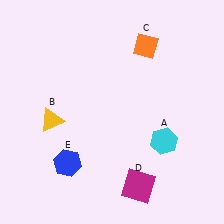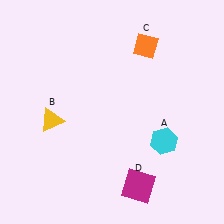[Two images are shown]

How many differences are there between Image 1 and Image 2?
There is 1 difference between the two images.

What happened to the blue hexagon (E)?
The blue hexagon (E) was removed in Image 2. It was in the bottom-left area of Image 1.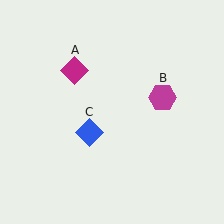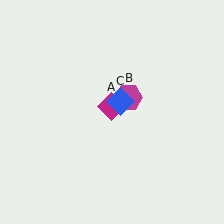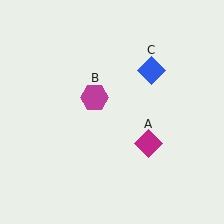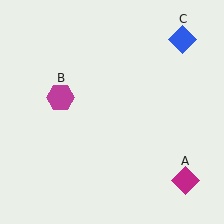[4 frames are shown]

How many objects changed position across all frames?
3 objects changed position: magenta diamond (object A), magenta hexagon (object B), blue diamond (object C).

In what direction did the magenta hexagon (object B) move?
The magenta hexagon (object B) moved left.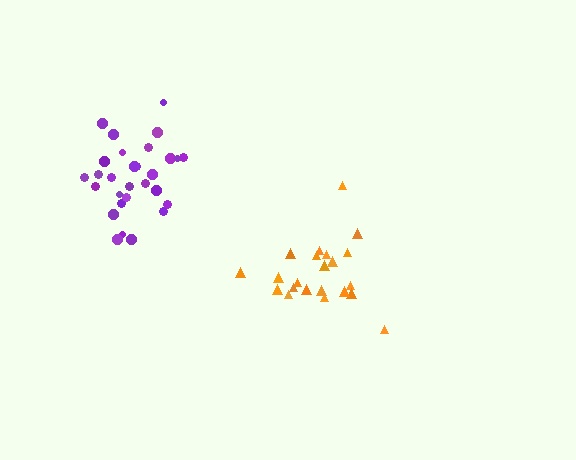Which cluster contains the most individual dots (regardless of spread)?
Purple (29).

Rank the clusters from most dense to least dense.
purple, orange.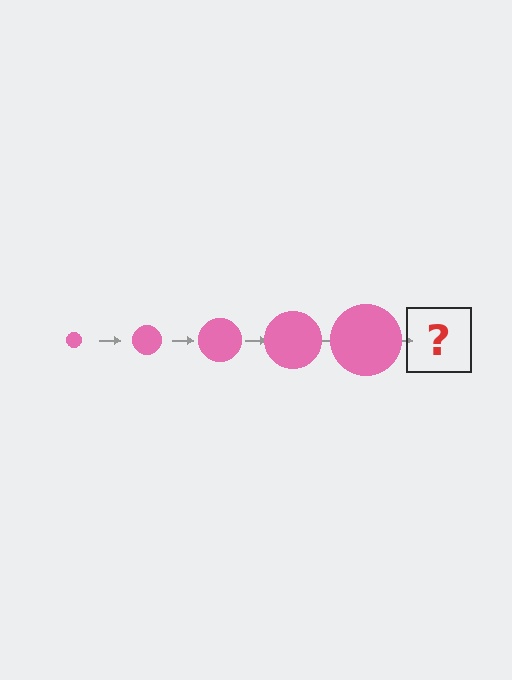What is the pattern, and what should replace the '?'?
The pattern is that the circle gets progressively larger each step. The '?' should be a pink circle, larger than the previous one.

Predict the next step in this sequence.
The next step is a pink circle, larger than the previous one.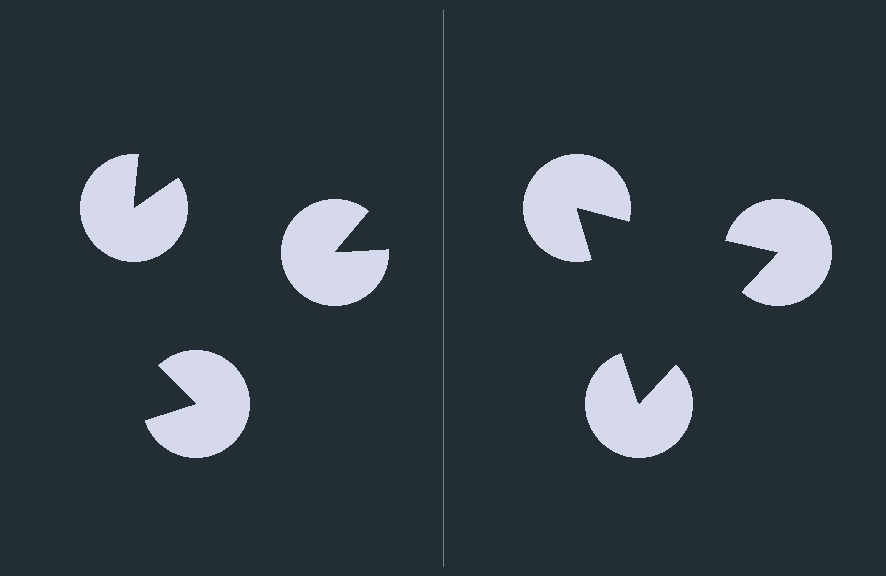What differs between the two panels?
The pac-man discs are positioned identically on both sides; only the wedge orientations differ. On the right they align to a triangle; on the left they are misaligned.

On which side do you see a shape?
An illusory triangle appears on the right side. On the left side the wedge cuts are rotated, so no coherent shape forms.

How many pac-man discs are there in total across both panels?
6 — 3 on each side.